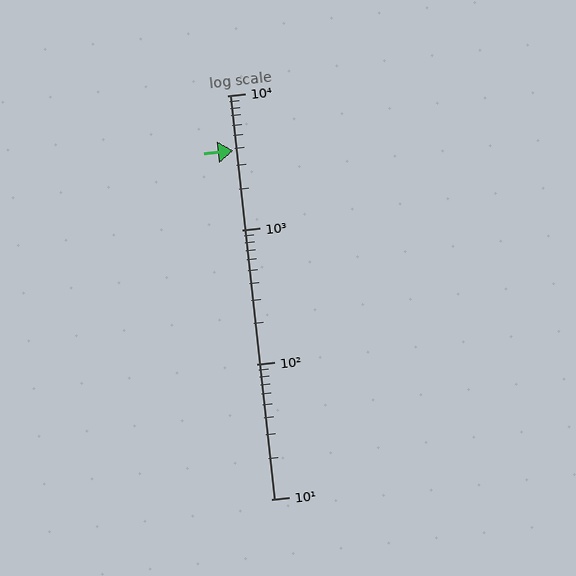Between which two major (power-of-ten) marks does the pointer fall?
The pointer is between 1000 and 10000.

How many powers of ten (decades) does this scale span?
The scale spans 3 decades, from 10 to 10000.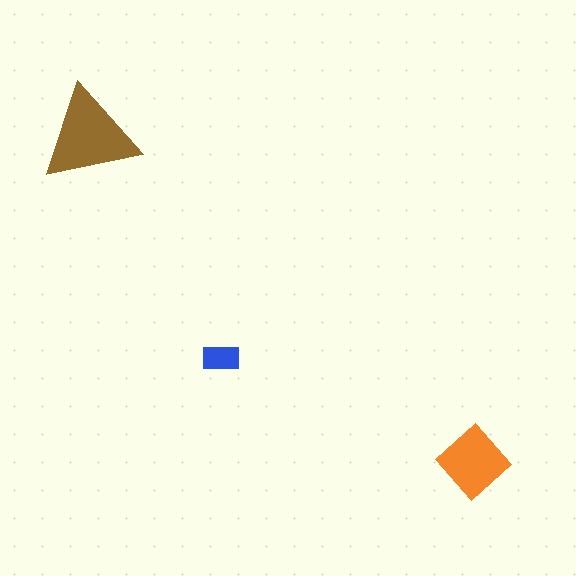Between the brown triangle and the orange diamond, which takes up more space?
The brown triangle.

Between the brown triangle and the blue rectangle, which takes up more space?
The brown triangle.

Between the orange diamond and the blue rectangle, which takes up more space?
The orange diamond.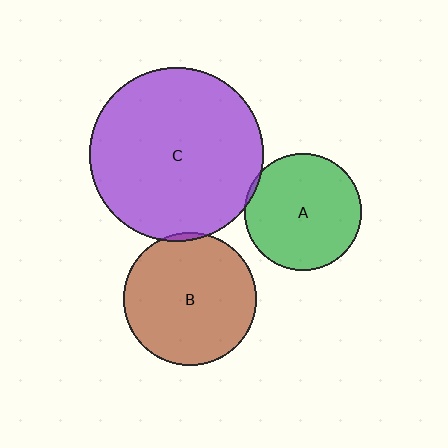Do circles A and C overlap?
Yes.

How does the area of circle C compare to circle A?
Approximately 2.2 times.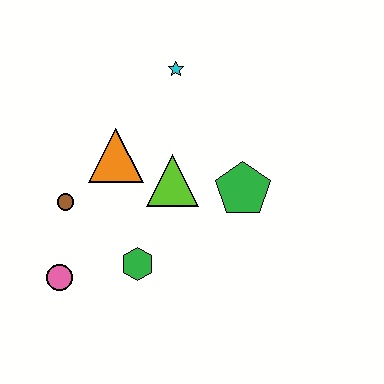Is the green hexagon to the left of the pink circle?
No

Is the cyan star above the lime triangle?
Yes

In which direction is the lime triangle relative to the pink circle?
The lime triangle is to the right of the pink circle.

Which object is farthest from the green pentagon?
The pink circle is farthest from the green pentagon.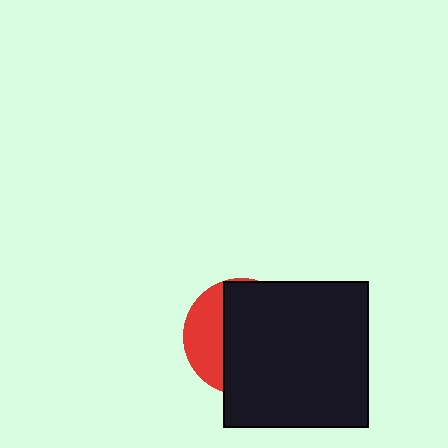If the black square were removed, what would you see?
You would see the complete red circle.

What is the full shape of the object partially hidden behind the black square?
The partially hidden object is a red circle.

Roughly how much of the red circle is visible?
A small part of it is visible (roughly 32%).